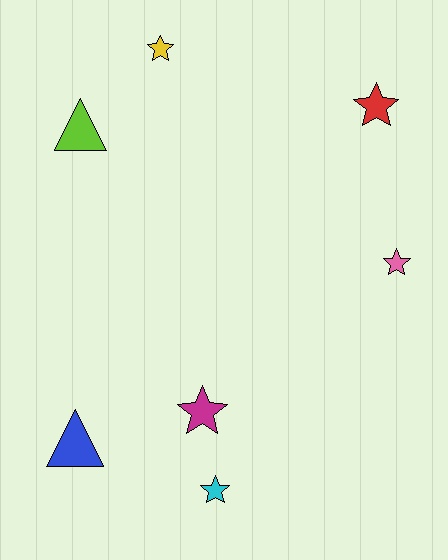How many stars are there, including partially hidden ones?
There are 5 stars.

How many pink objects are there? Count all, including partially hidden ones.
There is 1 pink object.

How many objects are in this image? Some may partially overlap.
There are 7 objects.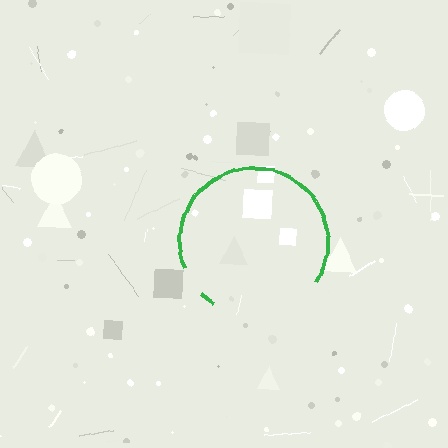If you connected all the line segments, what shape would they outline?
They would outline a circle.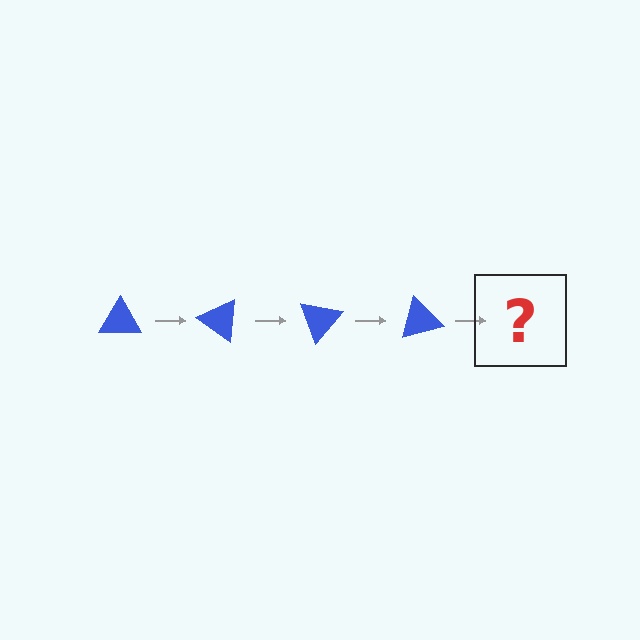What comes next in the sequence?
The next element should be a blue triangle rotated 140 degrees.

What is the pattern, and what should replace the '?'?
The pattern is that the triangle rotates 35 degrees each step. The '?' should be a blue triangle rotated 140 degrees.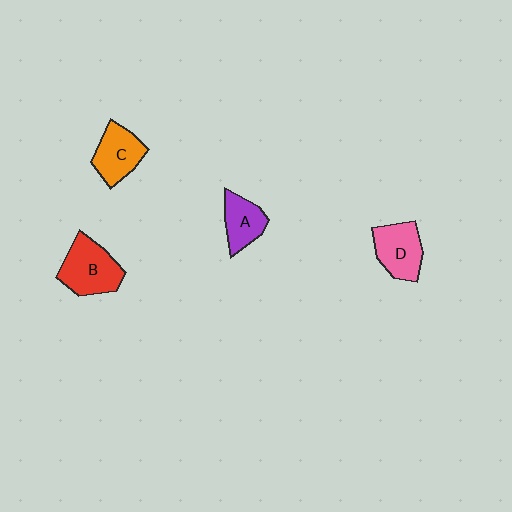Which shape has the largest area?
Shape B (red).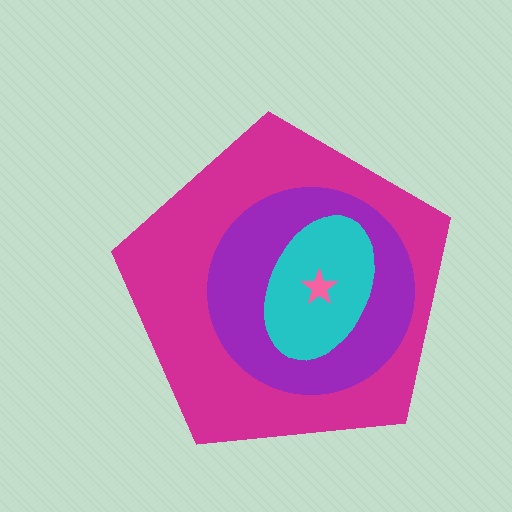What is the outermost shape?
The magenta pentagon.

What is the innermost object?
The pink star.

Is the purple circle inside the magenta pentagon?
Yes.